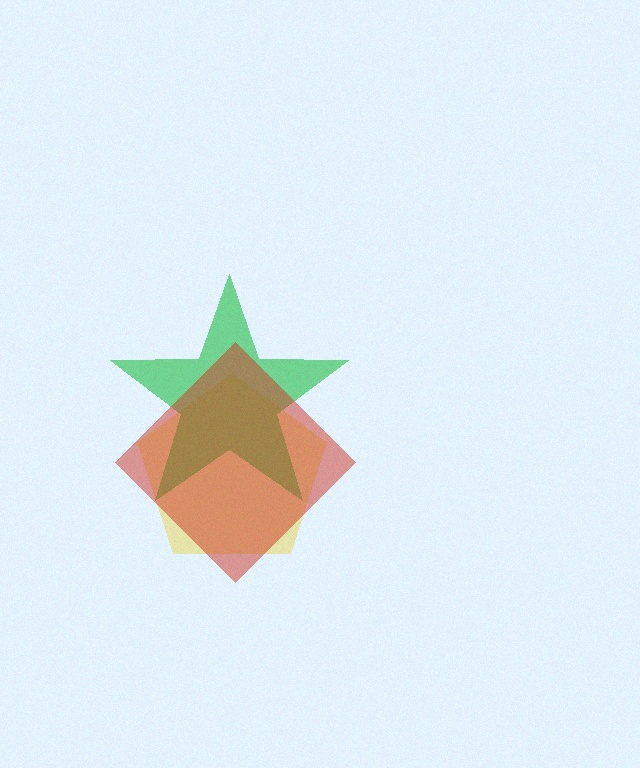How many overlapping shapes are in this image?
There are 3 overlapping shapes in the image.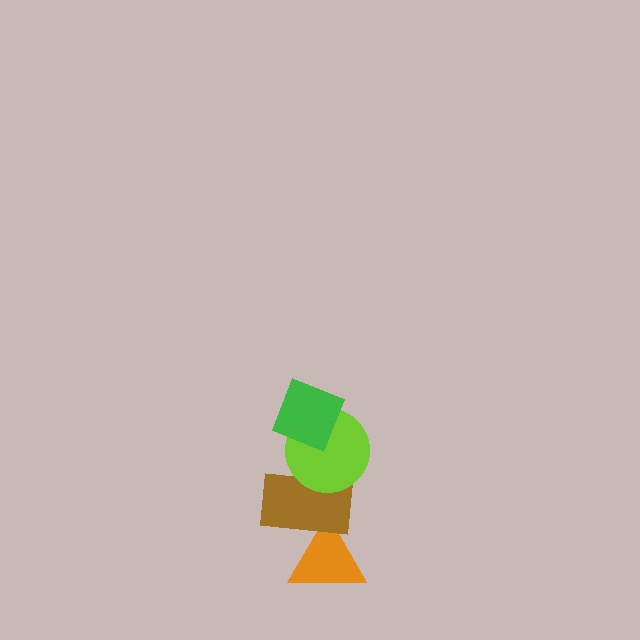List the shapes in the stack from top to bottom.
From top to bottom: the green diamond, the lime circle, the brown rectangle, the orange triangle.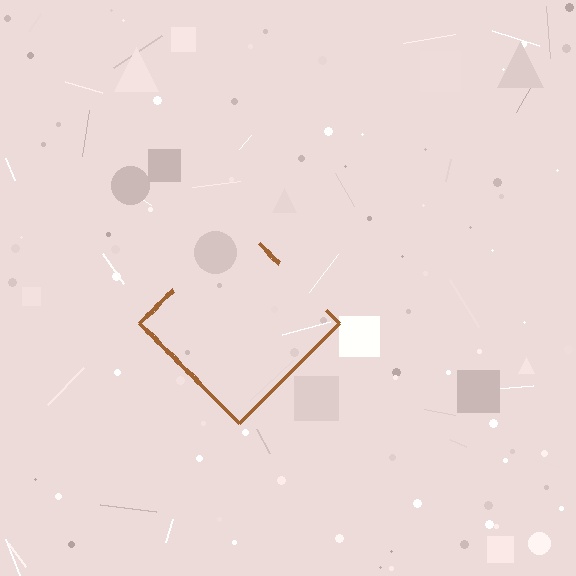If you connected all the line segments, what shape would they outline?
They would outline a diamond.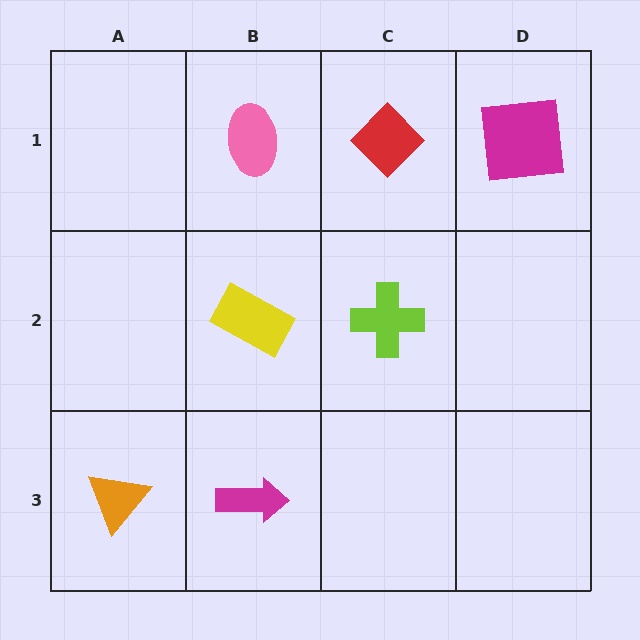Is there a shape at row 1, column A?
No, that cell is empty.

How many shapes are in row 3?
2 shapes.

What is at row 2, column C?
A lime cross.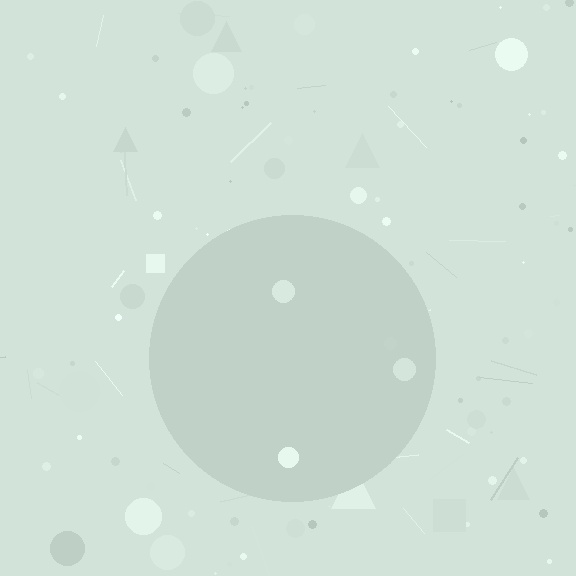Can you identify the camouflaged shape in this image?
The camouflaged shape is a circle.